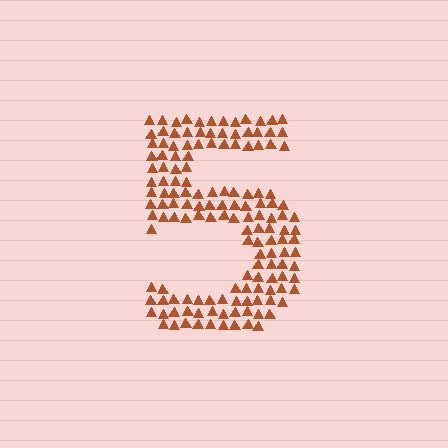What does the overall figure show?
The overall figure shows the digit 5.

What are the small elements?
The small elements are triangles.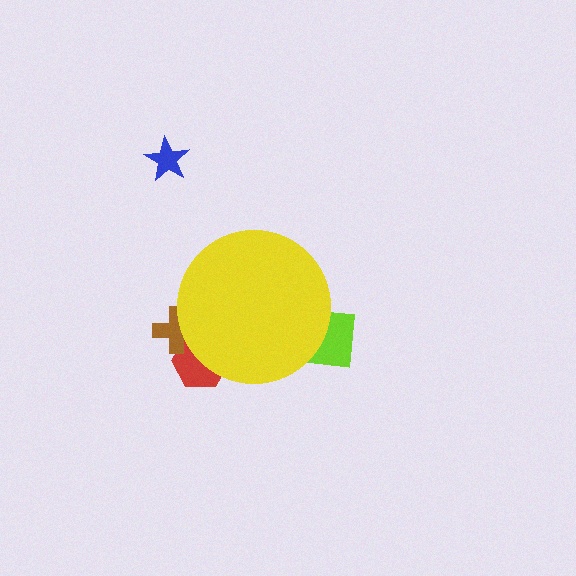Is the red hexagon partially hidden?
Yes, the red hexagon is partially hidden behind the yellow circle.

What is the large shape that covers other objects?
A yellow circle.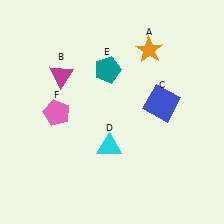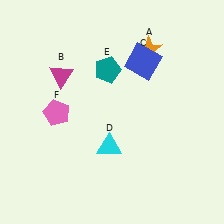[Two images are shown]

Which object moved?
The blue square (C) moved up.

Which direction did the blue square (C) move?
The blue square (C) moved up.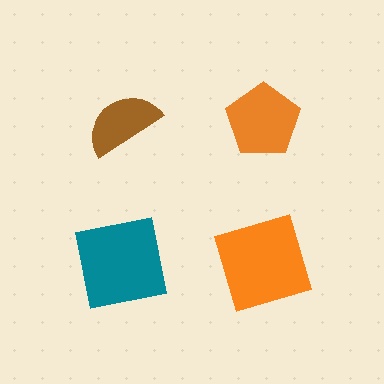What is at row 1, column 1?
A brown semicircle.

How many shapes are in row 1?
2 shapes.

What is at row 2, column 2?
An orange square.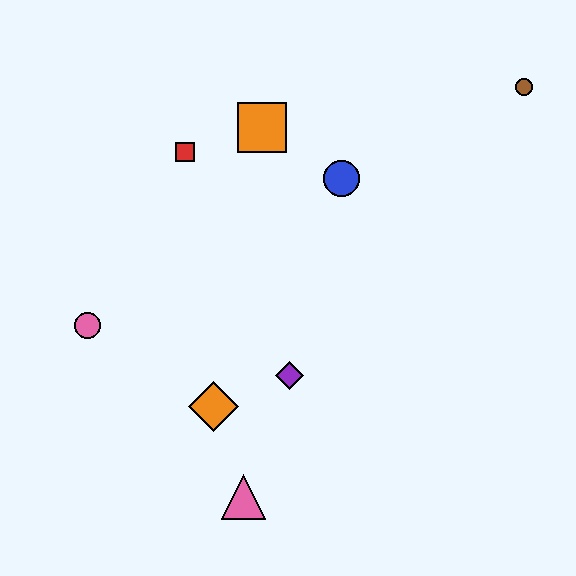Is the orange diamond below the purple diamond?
Yes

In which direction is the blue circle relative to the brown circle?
The blue circle is to the left of the brown circle.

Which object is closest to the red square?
The orange square is closest to the red square.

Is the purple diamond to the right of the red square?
Yes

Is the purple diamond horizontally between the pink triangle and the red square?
No